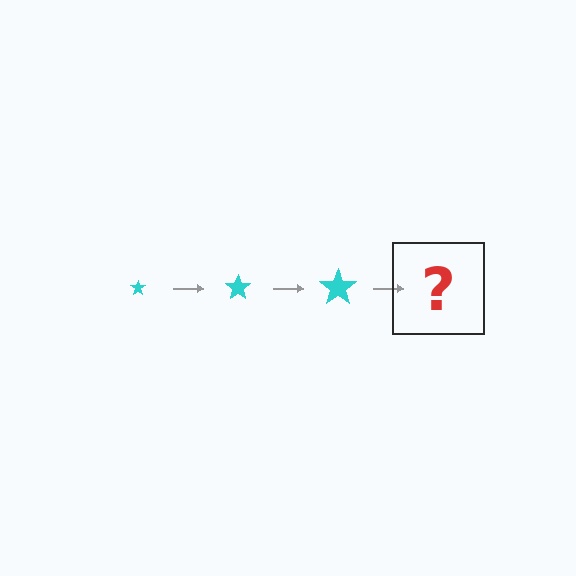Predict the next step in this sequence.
The next step is a cyan star, larger than the previous one.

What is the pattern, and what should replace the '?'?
The pattern is that the star gets progressively larger each step. The '?' should be a cyan star, larger than the previous one.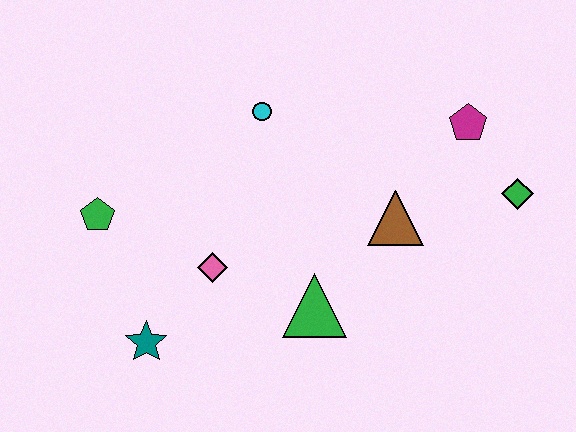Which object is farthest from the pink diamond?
The green diamond is farthest from the pink diamond.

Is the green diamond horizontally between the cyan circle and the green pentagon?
No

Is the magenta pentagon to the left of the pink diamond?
No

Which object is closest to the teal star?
The pink diamond is closest to the teal star.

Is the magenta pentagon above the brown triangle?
Yes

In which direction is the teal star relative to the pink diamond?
The teal star is below the pink diamond.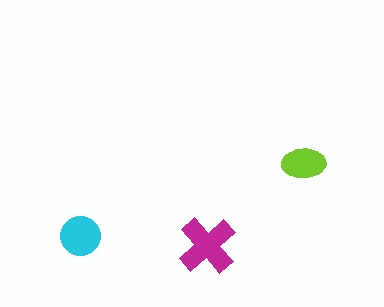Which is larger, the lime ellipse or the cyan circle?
The cyan circle.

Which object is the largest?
The magenta cross.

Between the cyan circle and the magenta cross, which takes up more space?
The magenta cross.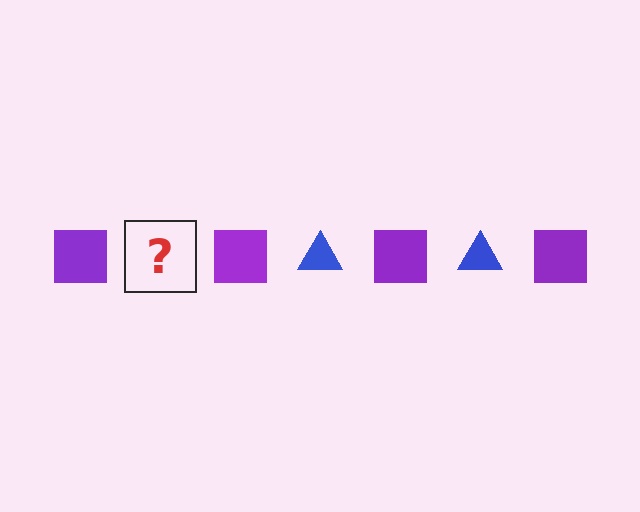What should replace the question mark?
The question mark should be replaced with a blue triangle.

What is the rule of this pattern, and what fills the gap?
The rule is that the pattern alternates between purple square and blue triangle. The gap should be filled with a blue triangle.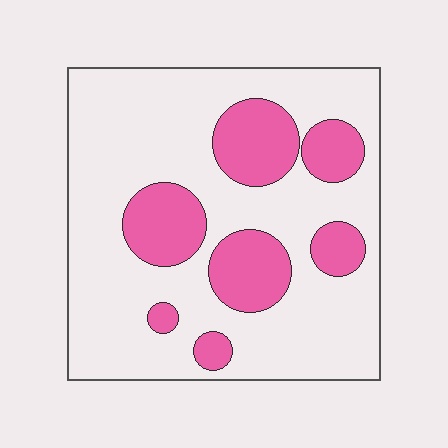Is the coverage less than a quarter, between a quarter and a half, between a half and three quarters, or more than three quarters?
Between a quarter and a half.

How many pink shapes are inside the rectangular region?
7.